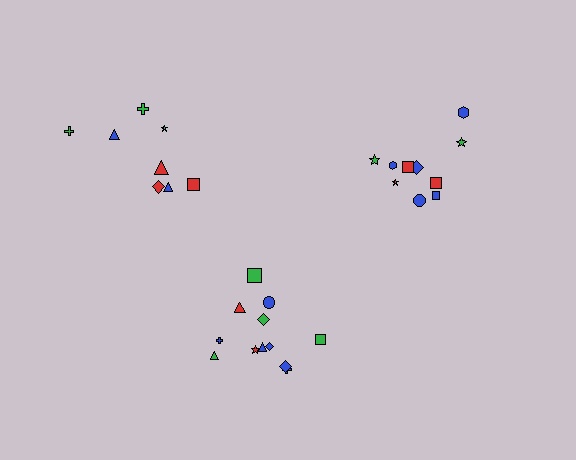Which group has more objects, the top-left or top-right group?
The top-right group.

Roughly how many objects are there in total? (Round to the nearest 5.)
Roughly 30 objects in total.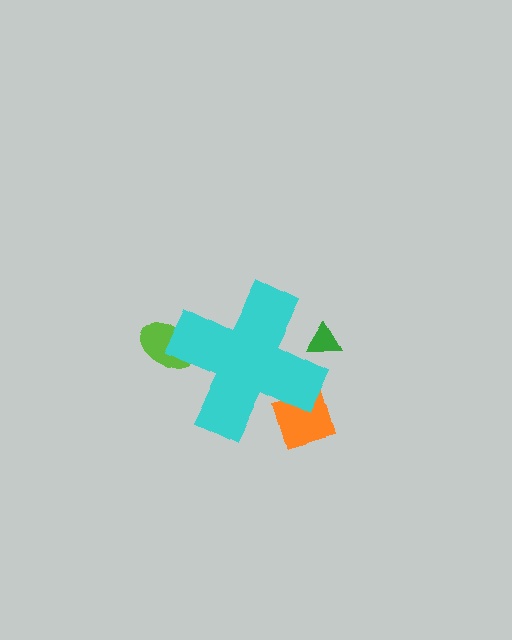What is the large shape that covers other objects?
A cyan cross.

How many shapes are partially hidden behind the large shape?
3 shapes are partially hidden.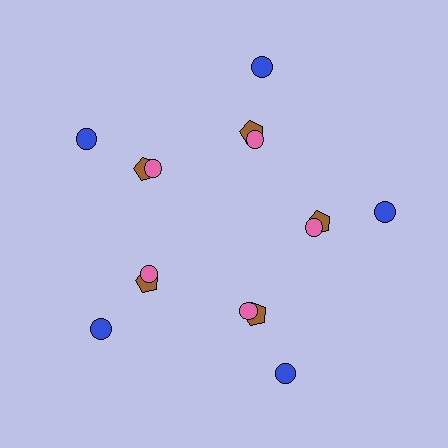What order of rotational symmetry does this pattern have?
This pattern has 5-fold rotational symmetry.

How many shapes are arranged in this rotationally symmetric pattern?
There are 15 shapes, arranged in 5 groups of 3.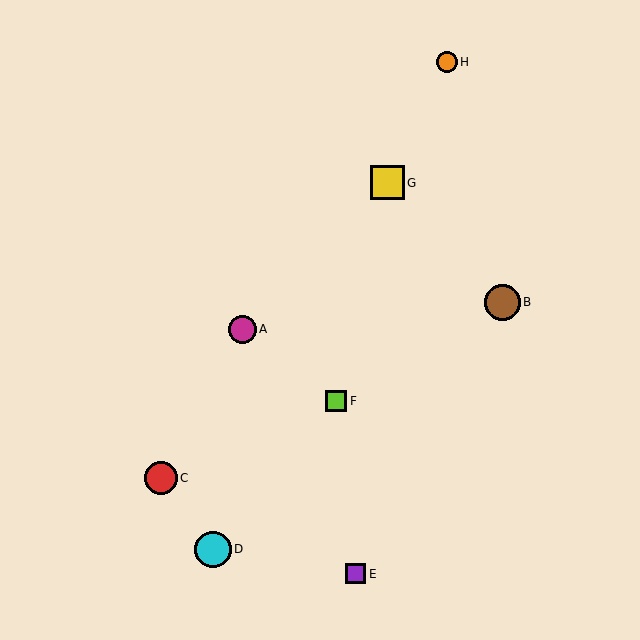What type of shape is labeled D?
Shape D is a cyan circle.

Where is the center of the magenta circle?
The center of the magenta circle is at (242, 329).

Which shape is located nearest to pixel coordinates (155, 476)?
The red circle (labeled C) at (161, 478) is nearest to that location.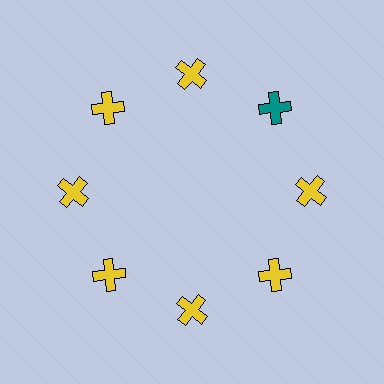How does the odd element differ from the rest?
It has a different color: teal instead of yellow.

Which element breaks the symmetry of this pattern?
The teal cross at roughly the 2 o'clock position breaks the symmetry. All other shapes are yellow crosses.